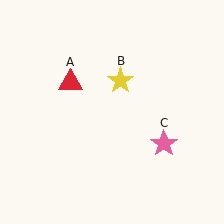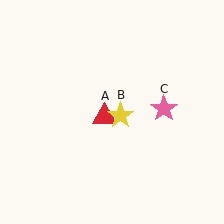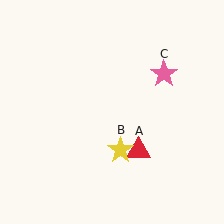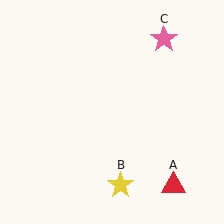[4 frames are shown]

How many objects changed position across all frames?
3 objects changed position: red triangle (object A), yellow star (object B), pink star (object C).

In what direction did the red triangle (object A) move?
The red triangle (object A) moved down and to the right.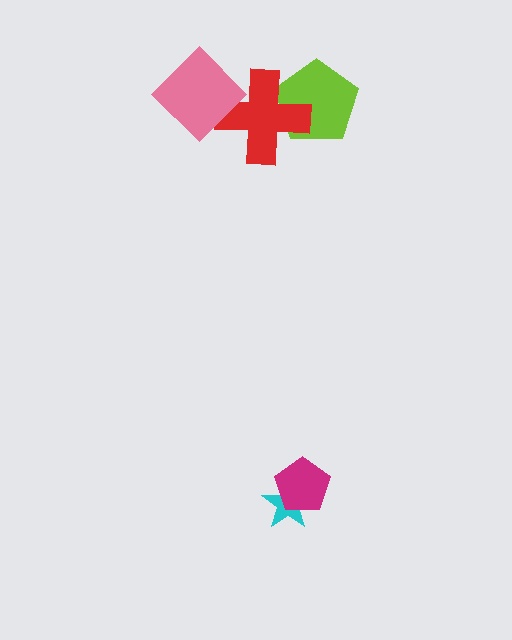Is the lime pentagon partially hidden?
Yes, it is partially covered by another shape.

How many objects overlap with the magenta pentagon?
1 object overlaps with the magenta pentagon.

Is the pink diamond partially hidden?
No, no other shape covers it.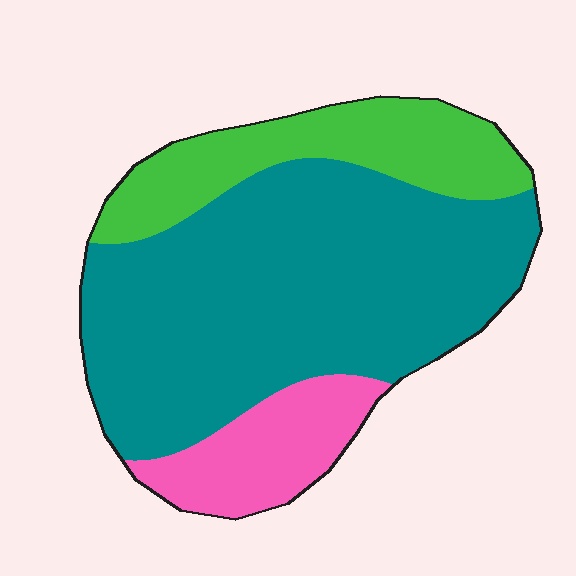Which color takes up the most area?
Teal, at roughly 65%.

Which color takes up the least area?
Pink, at roughly 15%.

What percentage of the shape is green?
Green takes up about one fifth (1/5) of the shape.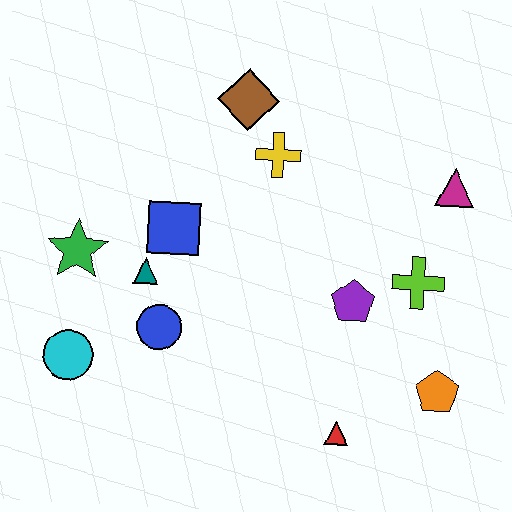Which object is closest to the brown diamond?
The yellow cross is closest to the brown diamond.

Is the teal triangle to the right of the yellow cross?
No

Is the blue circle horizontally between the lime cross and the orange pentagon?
No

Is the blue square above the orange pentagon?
Yes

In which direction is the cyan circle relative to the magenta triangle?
The cyan circle is to the left of the magenta triangle.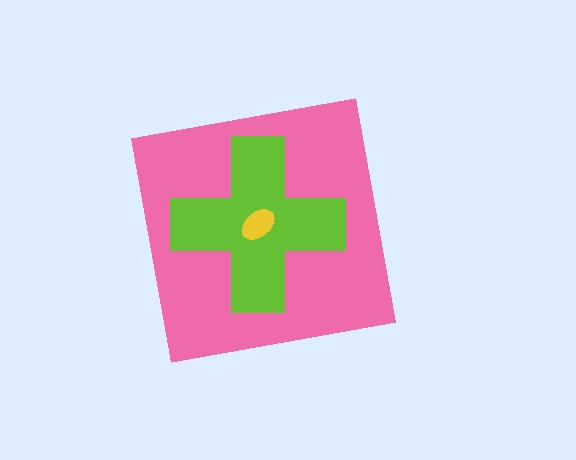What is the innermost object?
The yellow ellipse.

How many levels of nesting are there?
3.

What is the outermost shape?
The pink square.